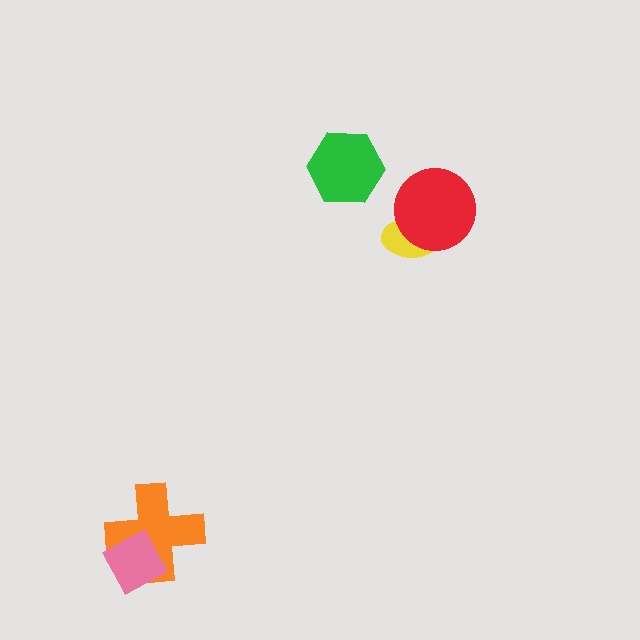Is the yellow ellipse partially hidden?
Yes, it is partially covered by another shape.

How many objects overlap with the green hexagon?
0 objects overlap with the green hexagon.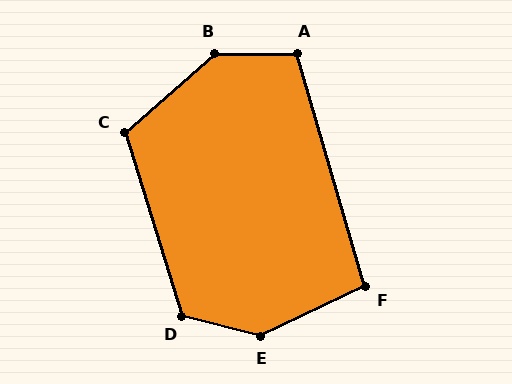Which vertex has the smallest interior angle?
F, at approximately 99 degrees.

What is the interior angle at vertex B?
Approximately 139 degrees (obtuse).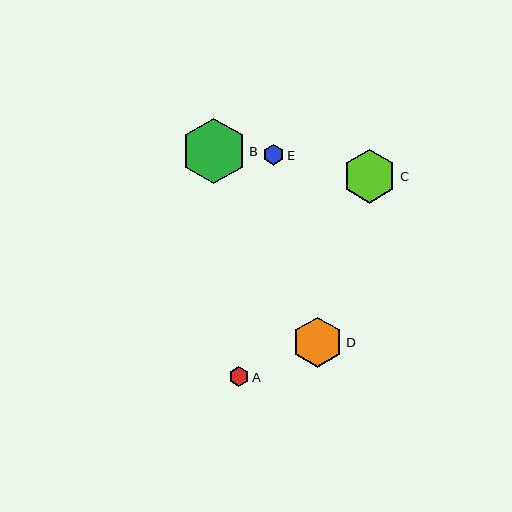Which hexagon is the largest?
Hexagon B is the largest with a size of approximately 65 pixels.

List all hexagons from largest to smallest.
From largest to smallest: B, C, D, E, A.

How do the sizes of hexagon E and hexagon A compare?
Hexagon E and hexagon A are approximately the same size.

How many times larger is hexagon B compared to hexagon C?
Hexagon B is approximately 1.2 times the size of hexagon C.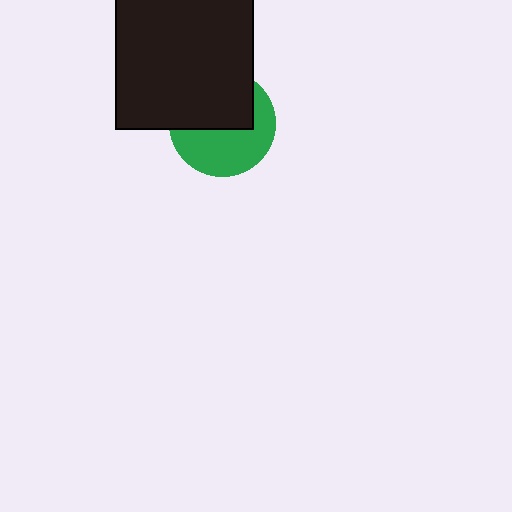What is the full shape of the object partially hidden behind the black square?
The partially hidden object is a green circle.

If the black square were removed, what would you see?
You would see the complete green circle.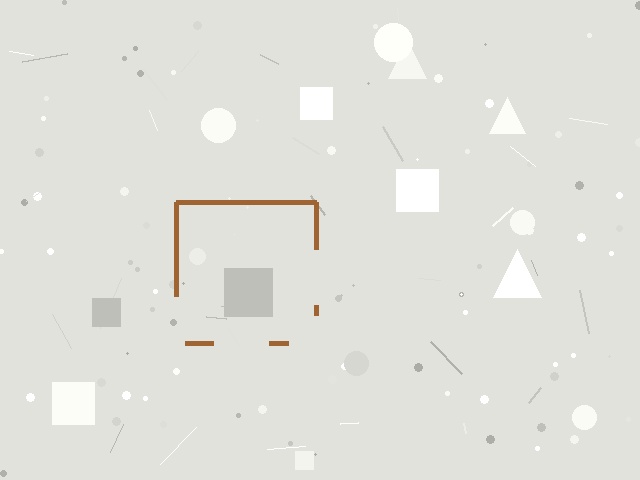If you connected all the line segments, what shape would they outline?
They would outline a square.